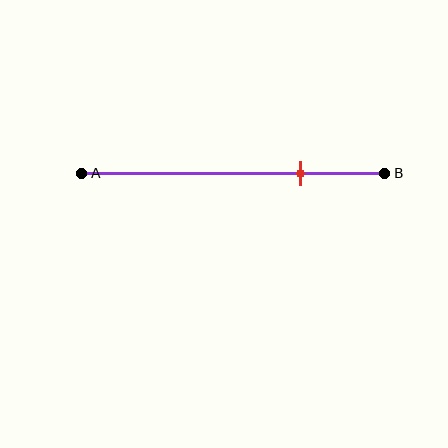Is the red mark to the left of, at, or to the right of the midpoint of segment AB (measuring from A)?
The red mark is to the right of the midpoint of segment AB.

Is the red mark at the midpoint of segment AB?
No, the mark is at about 70% from A, not at the 50% midpoint.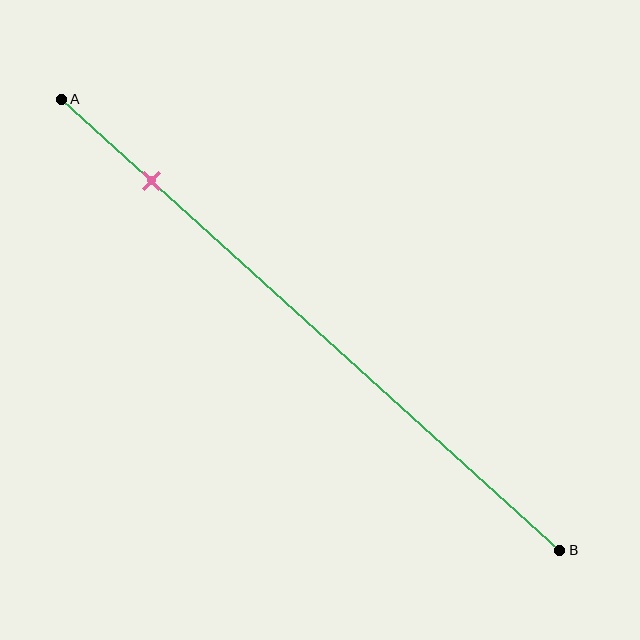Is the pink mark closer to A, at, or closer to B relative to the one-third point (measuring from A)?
The pink mark is closer to point A than the one-third point of segment AB.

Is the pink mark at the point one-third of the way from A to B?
No, the mark is at about 20% from A, not at the 33% one-third point.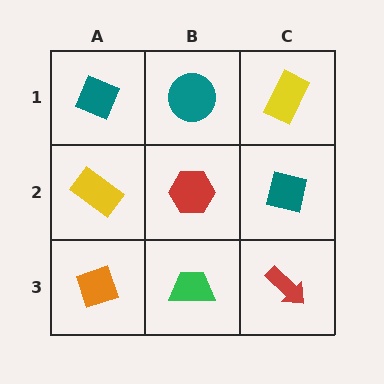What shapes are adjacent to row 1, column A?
A yellow rectangle (row 2, column A), a teal circle (row 1, column B).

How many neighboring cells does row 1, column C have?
2.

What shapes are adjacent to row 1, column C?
A teal square (row 2, column C), a teal circle (row 1, column B).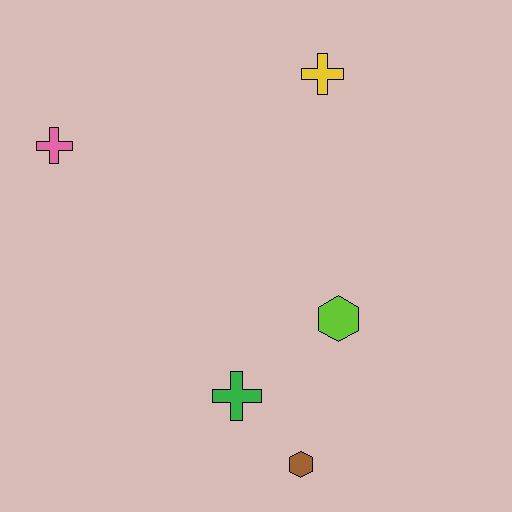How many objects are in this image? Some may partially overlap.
There are 5 objects.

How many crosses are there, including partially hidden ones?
There are 3 crosses.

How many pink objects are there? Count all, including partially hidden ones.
There is 1 pink object.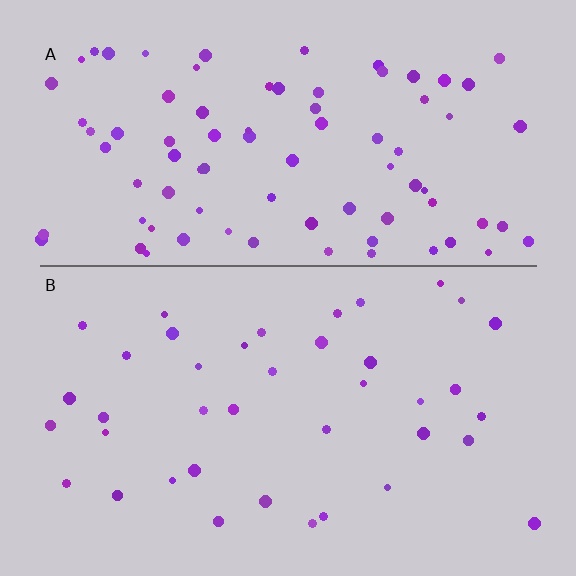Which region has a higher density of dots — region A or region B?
A (the top).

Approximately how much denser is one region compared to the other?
Approximately 2.1× — region A over region B.